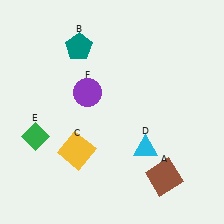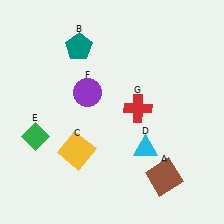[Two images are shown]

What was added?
A red cross (G) was added in Image 2.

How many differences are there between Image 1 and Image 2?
There is 1 difference between the two images.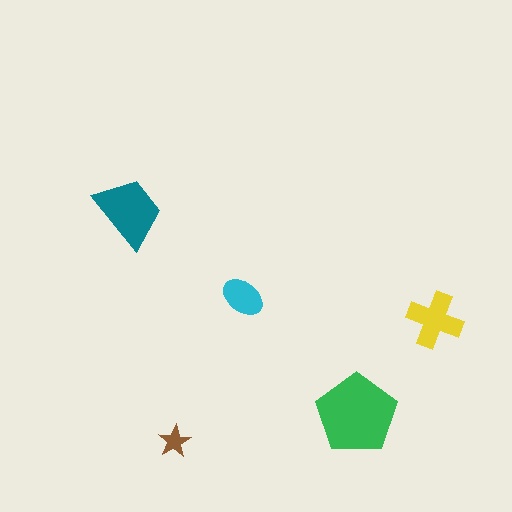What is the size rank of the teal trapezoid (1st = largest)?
2nd.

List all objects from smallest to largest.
The brown star, the cyan ellipse, the yellow cross, the teal trapezoid, the green pentagon.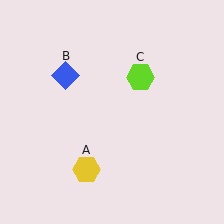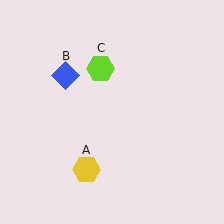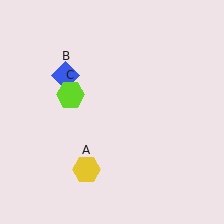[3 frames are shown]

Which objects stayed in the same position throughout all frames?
Yellow hexagon (object A) and blue diamond (object B) remained stationary.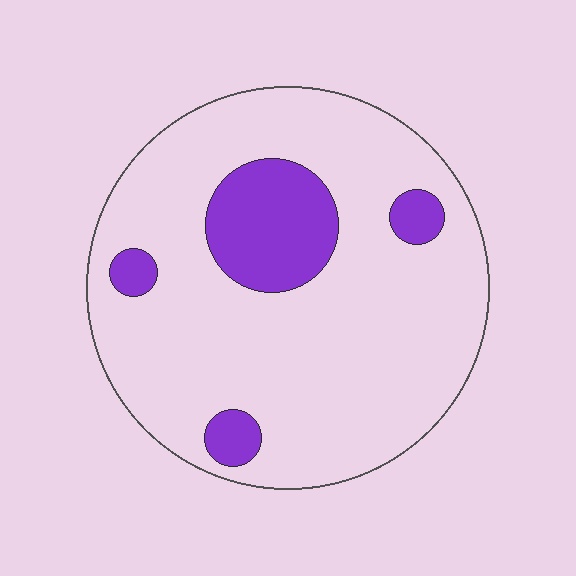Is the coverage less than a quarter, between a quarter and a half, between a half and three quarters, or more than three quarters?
Less than a quarter.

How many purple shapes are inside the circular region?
4.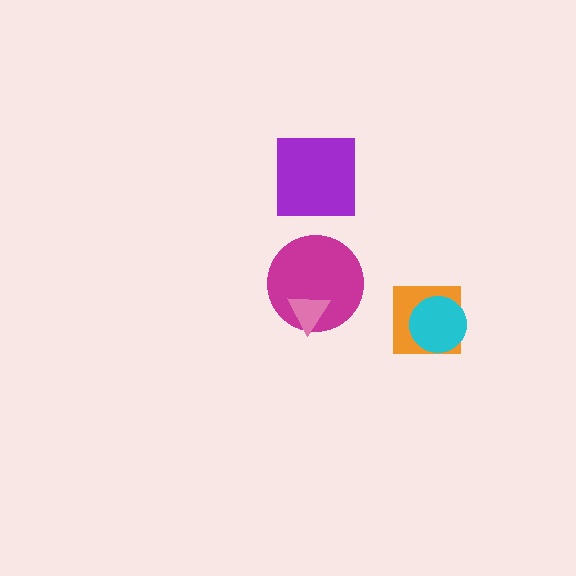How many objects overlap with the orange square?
1 object overlaps with the orange square.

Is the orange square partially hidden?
Yes, it is partially covered by another shape.